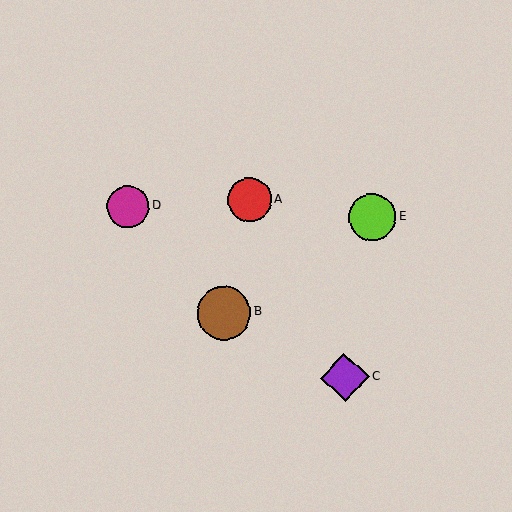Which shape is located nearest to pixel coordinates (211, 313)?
The brown circle (labeled B) at (224, 313) is nearest to that location.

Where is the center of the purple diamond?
The center of the purple diamond is at (345, 377).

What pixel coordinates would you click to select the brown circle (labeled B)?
Click at (224, 313) to select the brown circle B.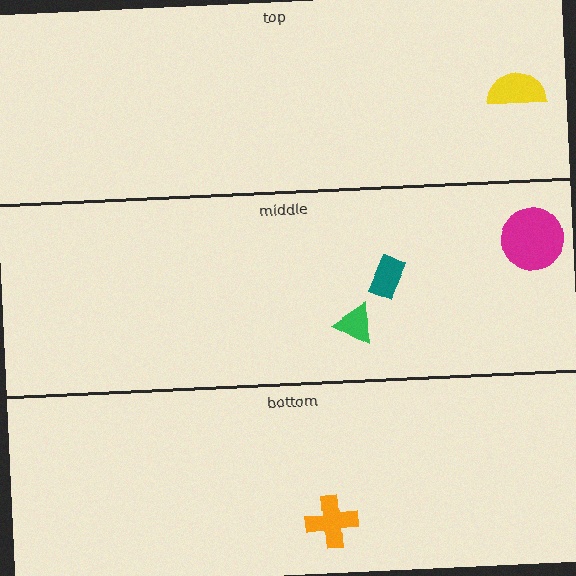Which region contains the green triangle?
The middle region.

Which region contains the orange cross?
The bottom region.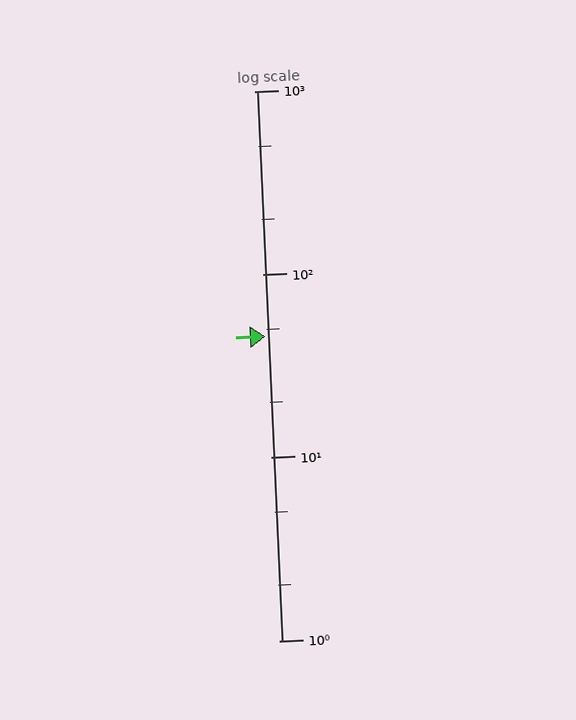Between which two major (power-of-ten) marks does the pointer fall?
The pointer is between 10 and 100.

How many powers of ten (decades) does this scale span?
The scale spans 3 decades, from 1 to 1000.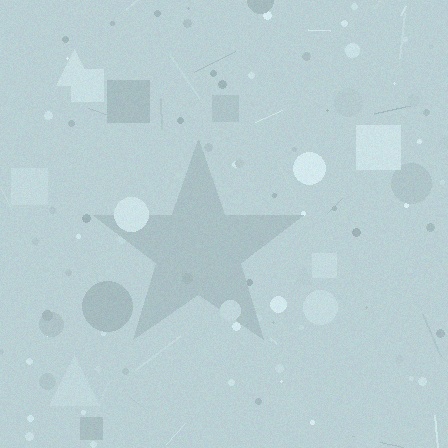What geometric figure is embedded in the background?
A star is embedded in the background.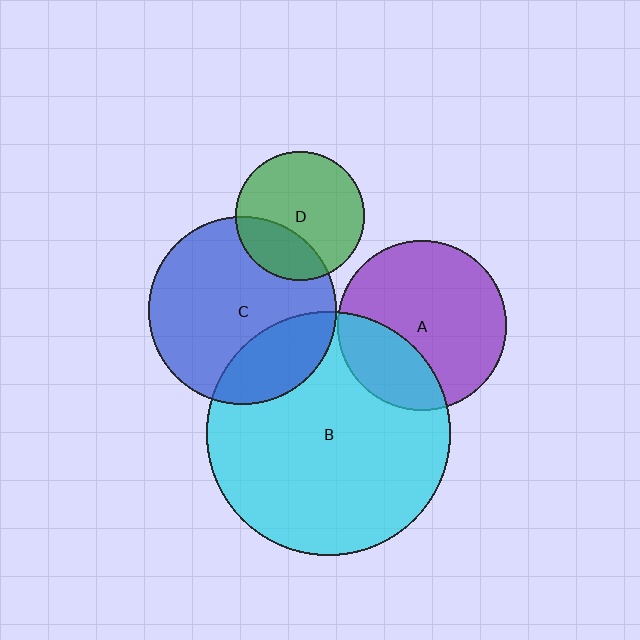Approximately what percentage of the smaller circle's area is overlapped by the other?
Approximately 30%.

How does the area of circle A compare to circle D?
Approximately 1.7 times.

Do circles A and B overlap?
Yes.